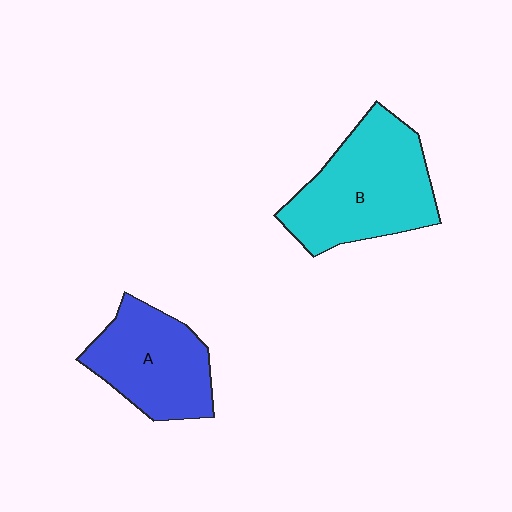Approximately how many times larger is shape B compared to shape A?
Approximately 1.3 times.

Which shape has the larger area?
Shape B (cyan).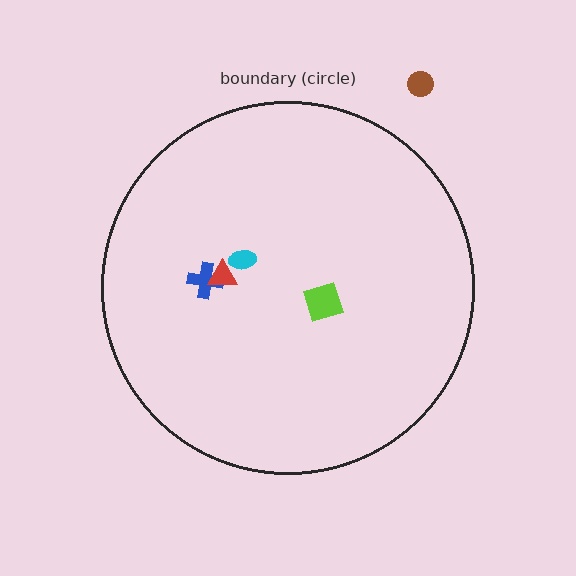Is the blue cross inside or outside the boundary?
Inside.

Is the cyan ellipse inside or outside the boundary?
Inside.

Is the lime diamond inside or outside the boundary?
Inside.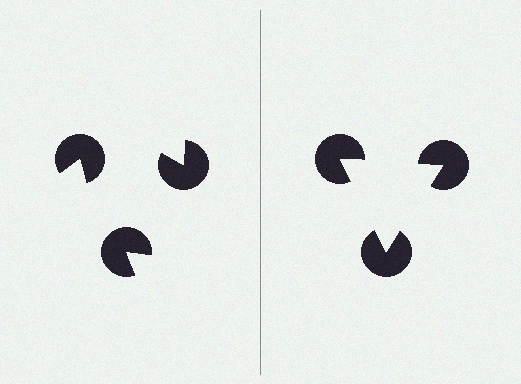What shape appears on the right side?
An illusory triangle.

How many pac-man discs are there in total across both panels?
6 — 3 on each side.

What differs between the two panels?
The pac-man discs are positioned identically on both sides; only the wedge orientations differ. On the right they align to a triangle; on the left they are misaligned.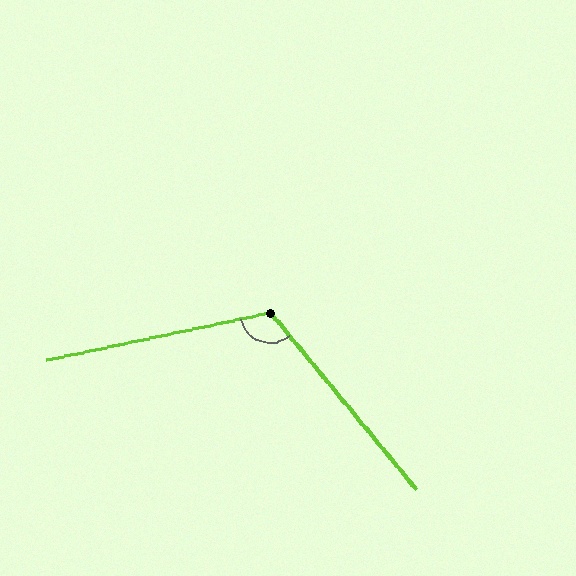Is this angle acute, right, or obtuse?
It is obtuse.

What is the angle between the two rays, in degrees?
Approximately 117 degrees.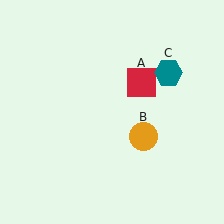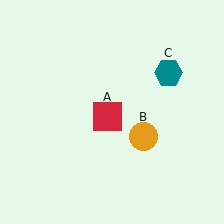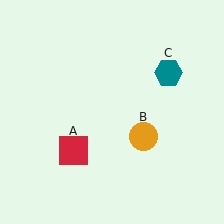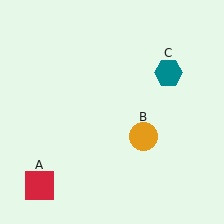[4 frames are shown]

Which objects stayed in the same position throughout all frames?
Orange circle (object B) and teal hexagon (object C) remained stationary.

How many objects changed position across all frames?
1 object changed position: red square (object A).